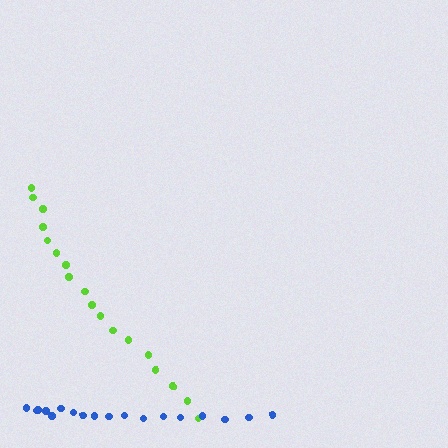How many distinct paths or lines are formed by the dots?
There are 2 distinct paths.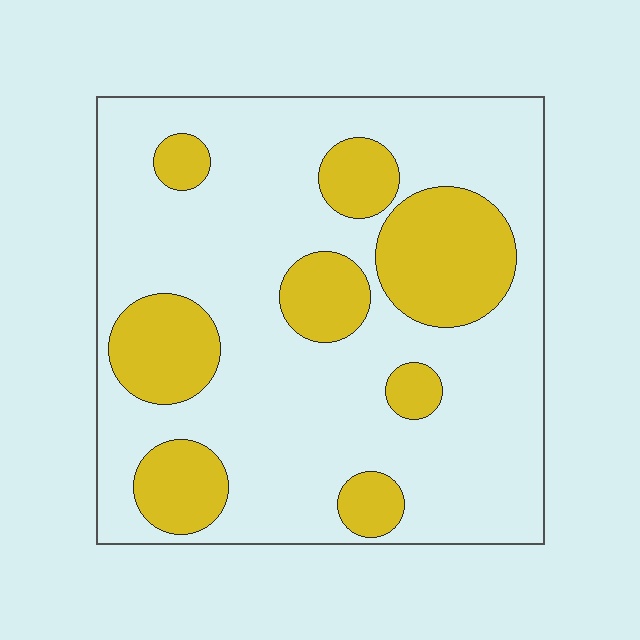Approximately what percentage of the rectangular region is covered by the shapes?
Approximately 25%.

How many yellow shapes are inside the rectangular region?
8.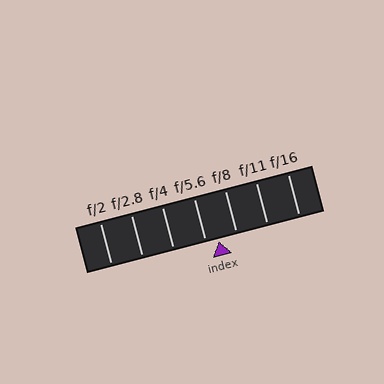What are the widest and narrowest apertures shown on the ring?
The widest aperture shown is f/2 and the narrowest is f/16.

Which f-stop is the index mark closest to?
The index mark is closest to f/5.6.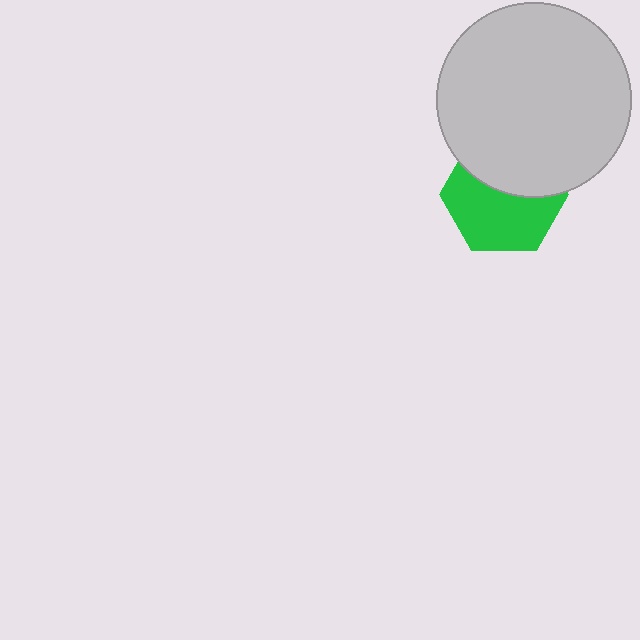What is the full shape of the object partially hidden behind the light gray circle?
The partially hidden object is a green hexagon.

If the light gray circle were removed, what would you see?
You would see the complete green hexagon.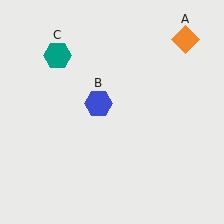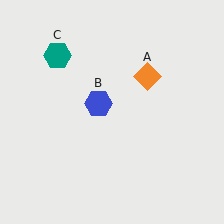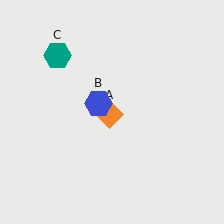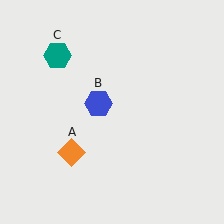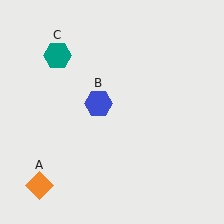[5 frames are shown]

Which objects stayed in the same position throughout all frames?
Blue hexagon (object B) and teal hexagon (object C) remained stationary.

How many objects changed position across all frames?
1 object changed position: orange diamond (object A).